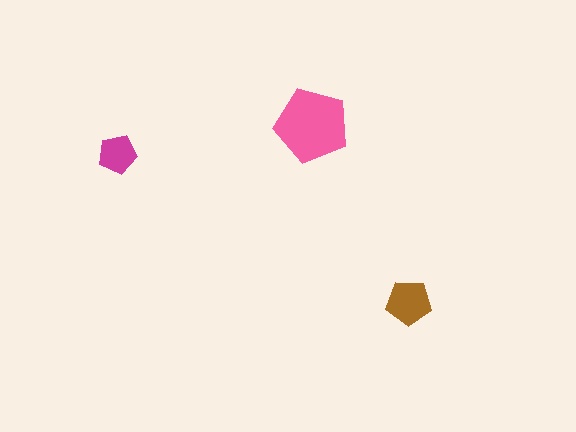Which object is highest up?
The pink pentagon is topmost.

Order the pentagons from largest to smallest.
the pink one, the brown one, the magenta one.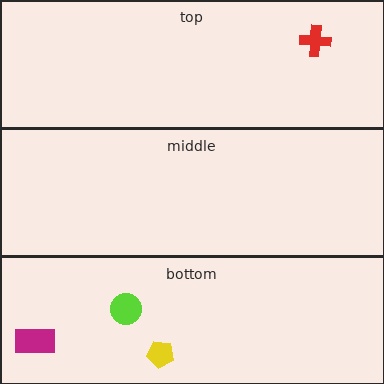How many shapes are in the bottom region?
3.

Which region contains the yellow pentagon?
The bottom region.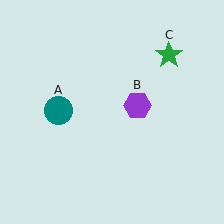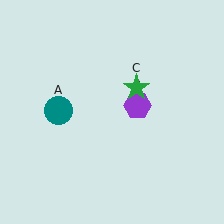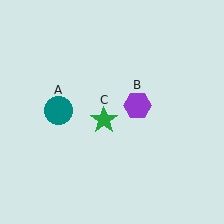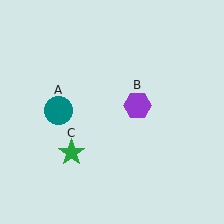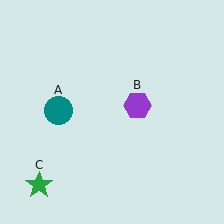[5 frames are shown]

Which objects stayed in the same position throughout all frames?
Teal circle (object A) and purple hexagon (object B) remained stationary.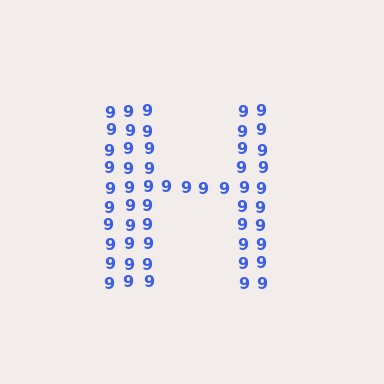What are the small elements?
The small elements are digit 9's.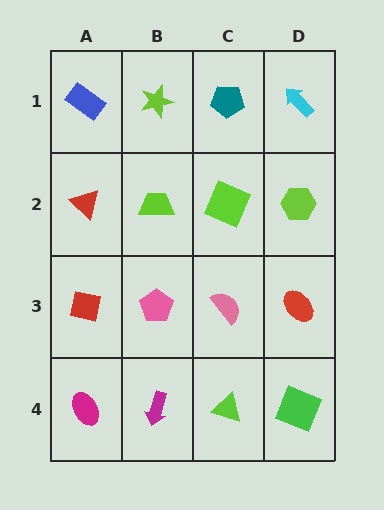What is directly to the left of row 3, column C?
A pink pentagon.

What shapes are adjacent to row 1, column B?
A lime trapezoid (row 2, column B), a blue rectangle (row 1, column A), a teal pentagon (row 1, column C).